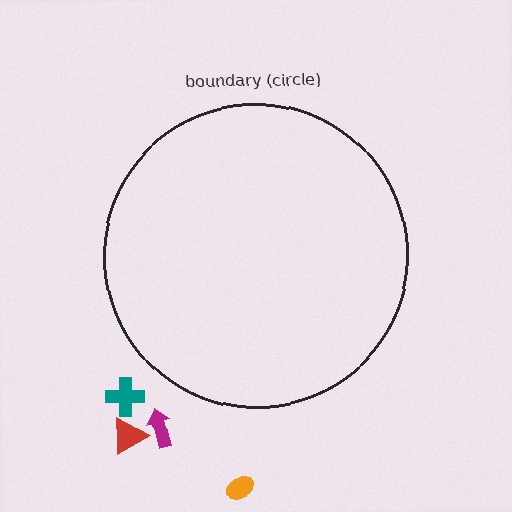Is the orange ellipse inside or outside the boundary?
Outside.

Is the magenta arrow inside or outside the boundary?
Outside.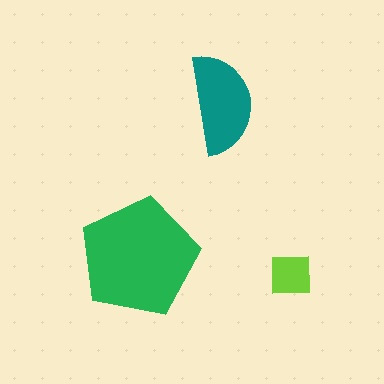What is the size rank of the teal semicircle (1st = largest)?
2nd.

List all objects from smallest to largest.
The lime square, the teal semicircle, the green pentagon.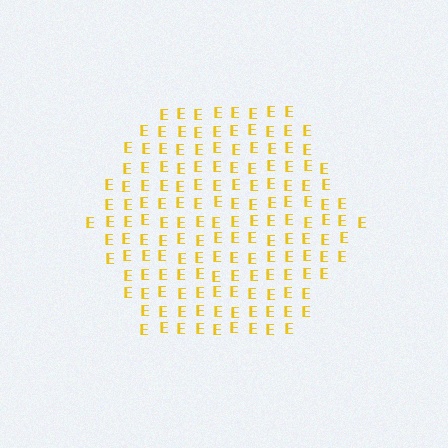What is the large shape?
The large shape is a hexagon.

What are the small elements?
The small elements are letter E's.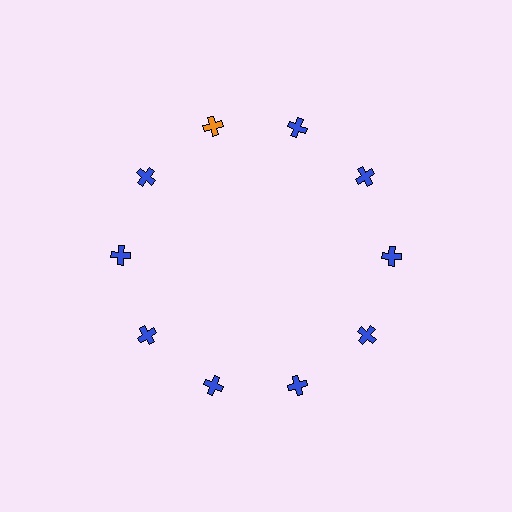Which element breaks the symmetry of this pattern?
The orange cross at roughly the 11 o'clock position breaks the symmetry. All other shapes are blue crosses.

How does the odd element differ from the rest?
It has a different color: orange instead of blue.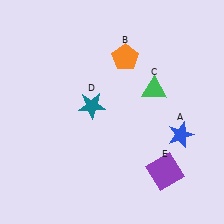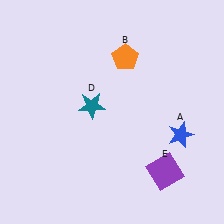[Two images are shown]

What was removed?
The green triangle (C) was removed in Image 2.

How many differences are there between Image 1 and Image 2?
There is 1 difference between the two images.